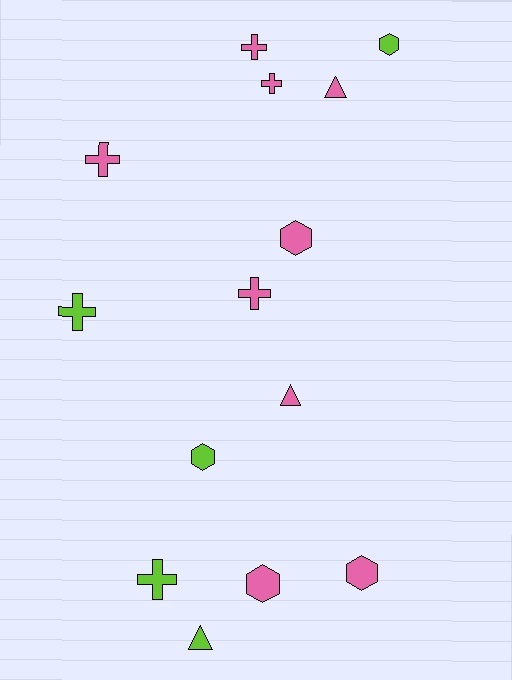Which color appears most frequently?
Pink, with 9 objects.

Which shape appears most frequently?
Cross, with 6 objects.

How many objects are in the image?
There are 14 objects.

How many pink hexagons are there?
There are 3 pink hexagons.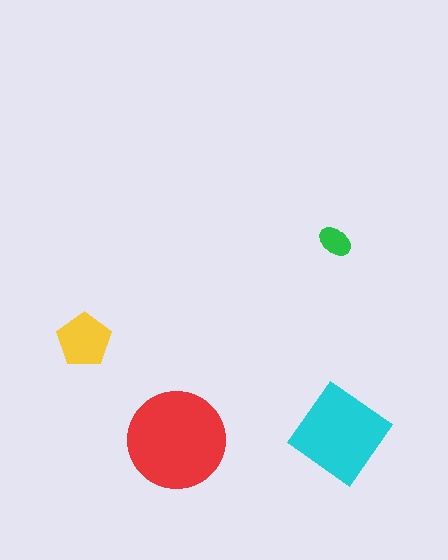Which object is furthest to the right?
The cyan diamond is rightmost.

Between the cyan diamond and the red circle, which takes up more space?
The red circle.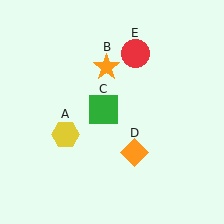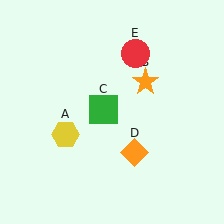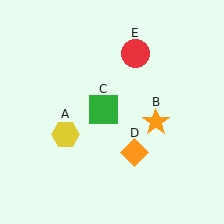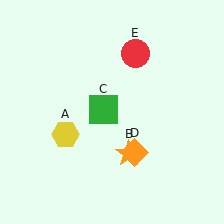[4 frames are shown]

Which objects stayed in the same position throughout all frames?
Yellow hexagon (object A) and green square (object C) and orange diamond (object D) and red circle (object E) remained stationary.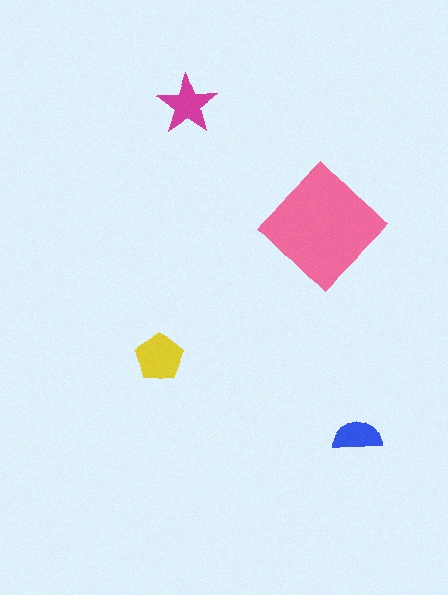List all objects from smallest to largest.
The blue semicircle, the magenta star, the yellow pentagon, the pink diamond.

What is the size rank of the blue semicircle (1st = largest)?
4th.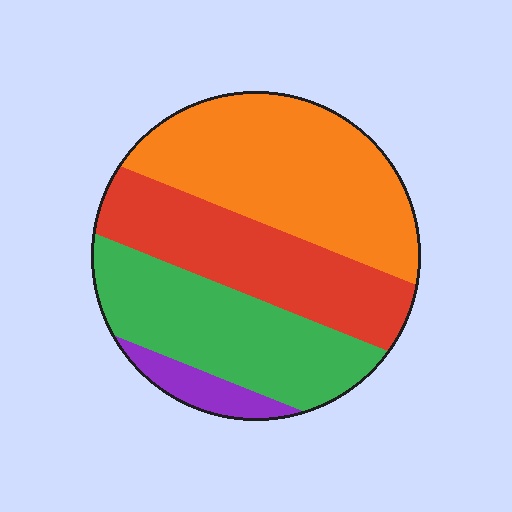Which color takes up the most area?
Orange, at roughly 35%.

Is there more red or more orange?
Orange.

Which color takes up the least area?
Purple, at roughly 5%.